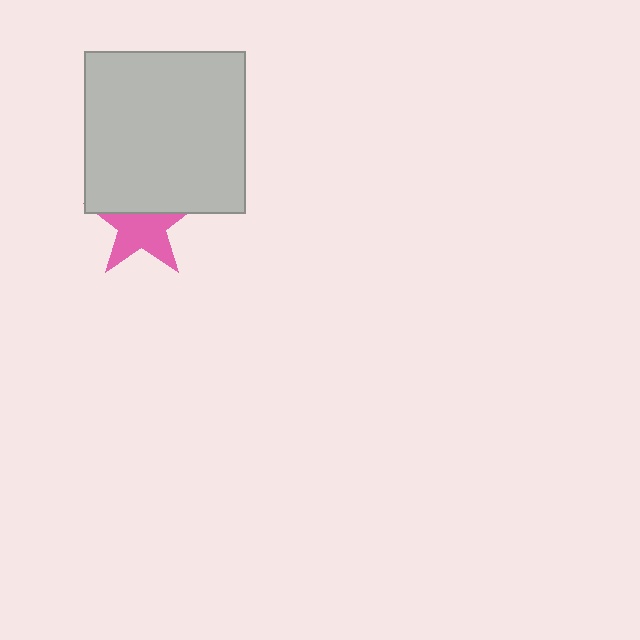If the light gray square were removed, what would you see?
You would see the complete pink star.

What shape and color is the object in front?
The object in front is a light gray square.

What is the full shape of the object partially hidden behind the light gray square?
The partially hidden object is a pink star.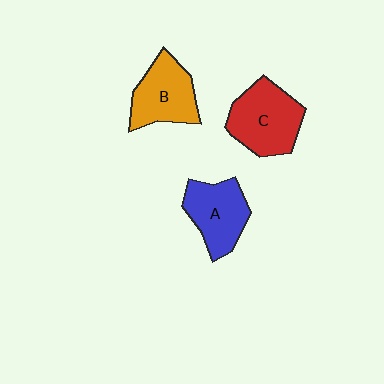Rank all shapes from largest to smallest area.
From largest to smallest: C (red), B (orange), A (blue).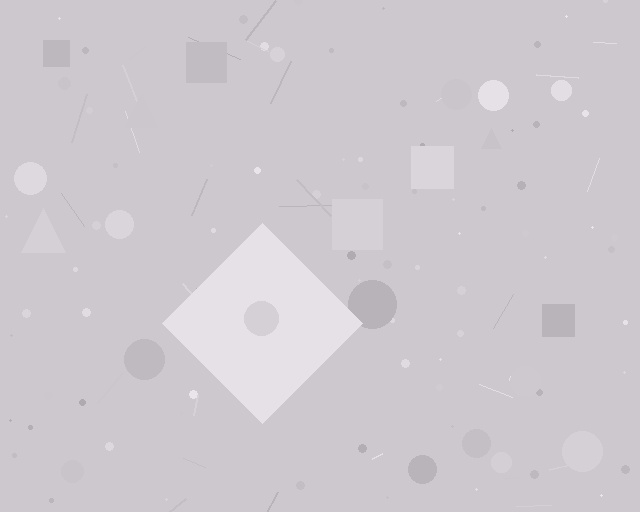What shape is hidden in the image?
A diamond is hidden in the image.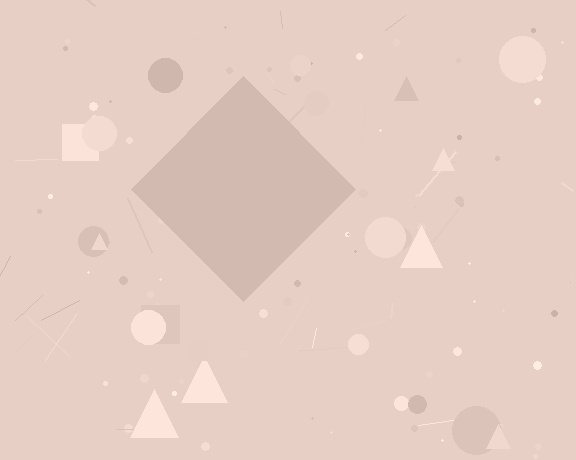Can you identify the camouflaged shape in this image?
The camouflaged shape is a diamond.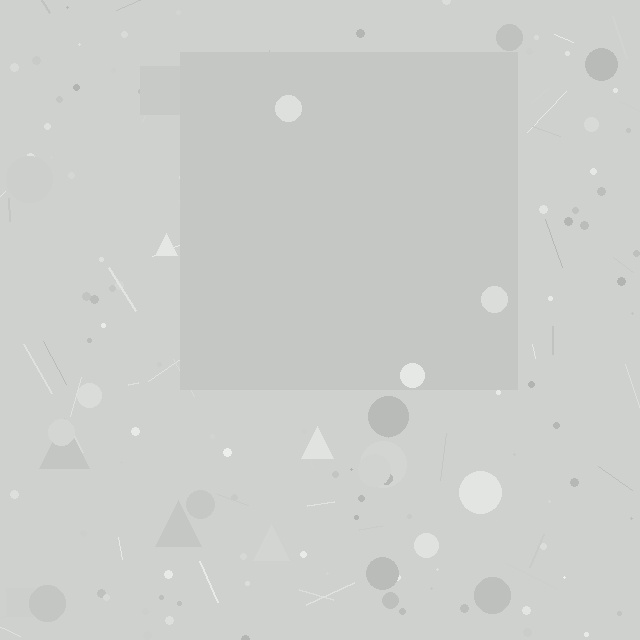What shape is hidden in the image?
A square is hidden in the image.